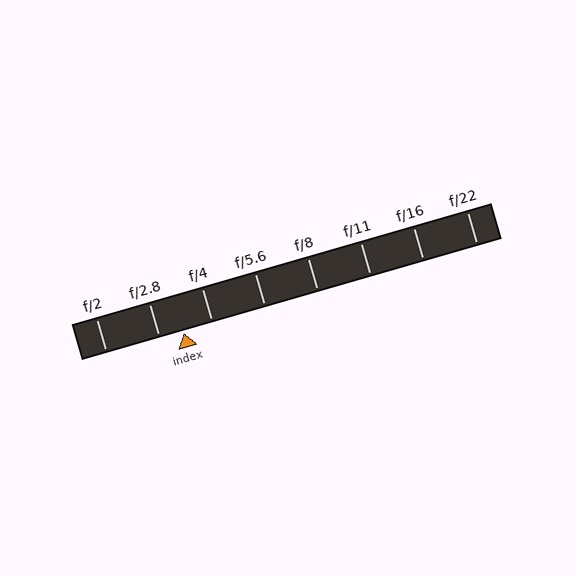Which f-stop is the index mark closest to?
The index mark is closest to f/2.8.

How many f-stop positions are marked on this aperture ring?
There are 8 f-stop positions marked.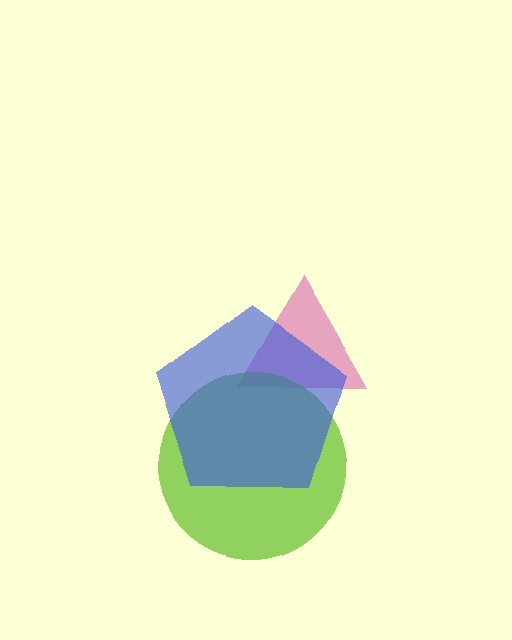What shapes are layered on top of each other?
The layered shapes are: a pink triangle, a lime circle, a blue pentagon.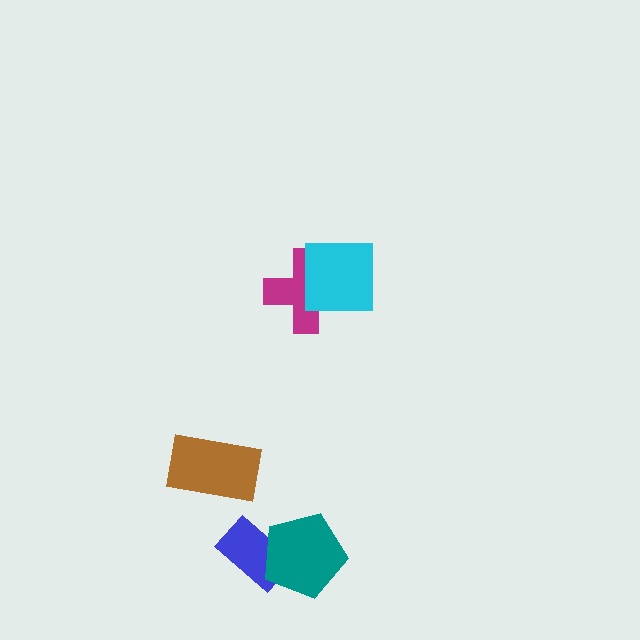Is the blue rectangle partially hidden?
Yes, it is partially covered by another shape.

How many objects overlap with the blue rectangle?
1 object overlaps with the blue rectangle.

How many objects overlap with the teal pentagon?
1 object overlaps with the teal pentagon.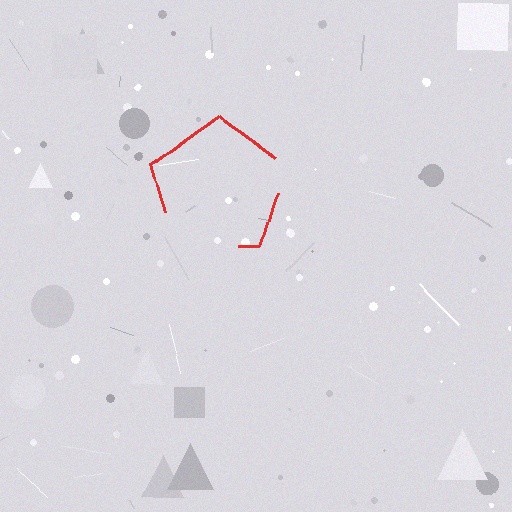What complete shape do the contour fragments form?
The contour fragments form a pentagon.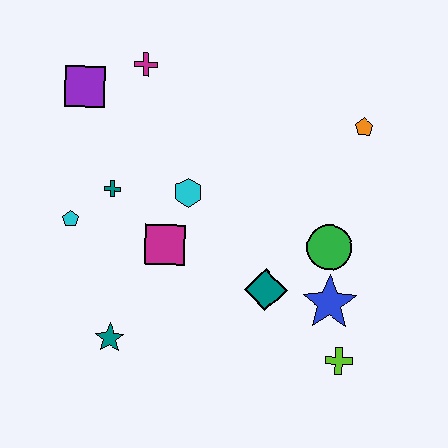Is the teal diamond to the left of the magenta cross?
No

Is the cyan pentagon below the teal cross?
Yes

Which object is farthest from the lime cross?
The purple square is farthest from the lime cross.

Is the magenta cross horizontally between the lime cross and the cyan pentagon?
Yes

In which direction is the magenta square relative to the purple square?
The magenta square is below the purple square.